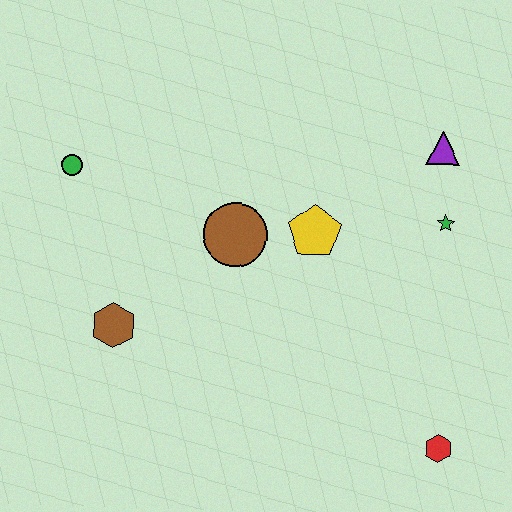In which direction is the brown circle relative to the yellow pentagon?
The brown circle is to the left of the yellow pentagon.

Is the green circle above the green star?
Yes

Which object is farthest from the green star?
The green circle is farthest from the green star.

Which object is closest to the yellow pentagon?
The brown circle is closest to the yellow pentagon.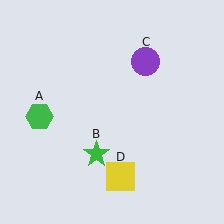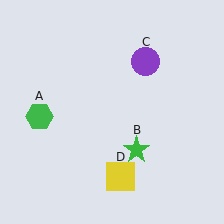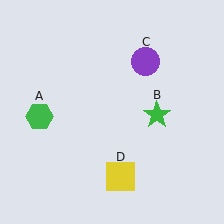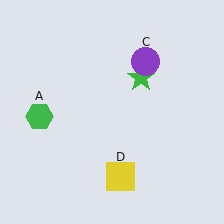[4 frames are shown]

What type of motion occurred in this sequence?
The green star (object B) rotated counterclockwise around the center of the scene.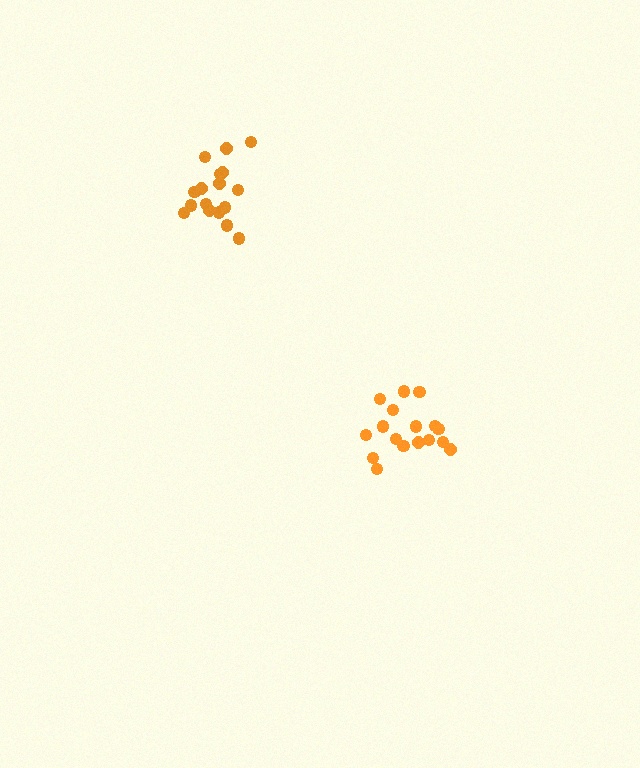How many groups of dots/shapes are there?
There are 2 groups.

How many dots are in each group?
Group 1: 17 dots, Group 2: 17 dots (34 total).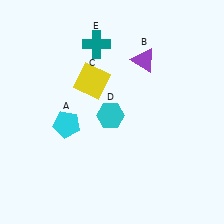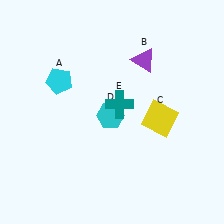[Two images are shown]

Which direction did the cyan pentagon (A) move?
The cyan pentagon (A) moved up.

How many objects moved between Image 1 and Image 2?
3 objects moved between the two images.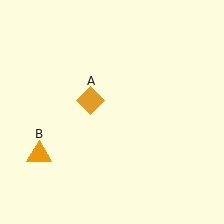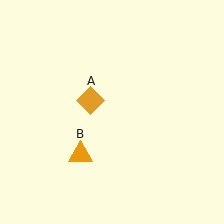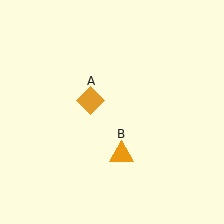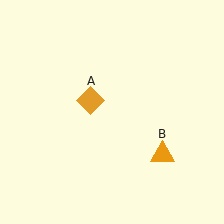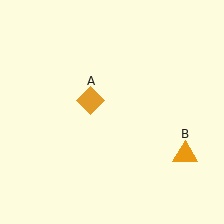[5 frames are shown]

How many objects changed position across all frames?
1 object changed position: orange triangle (object B).